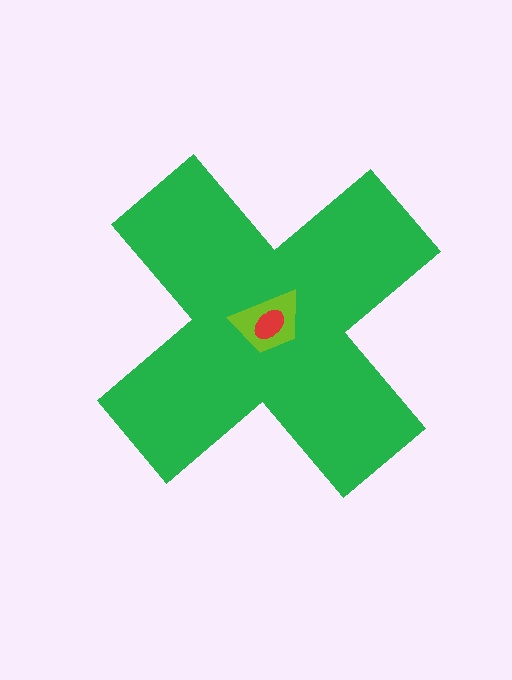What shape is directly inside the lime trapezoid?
The red ellipse.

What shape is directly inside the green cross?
The lime trapezoid.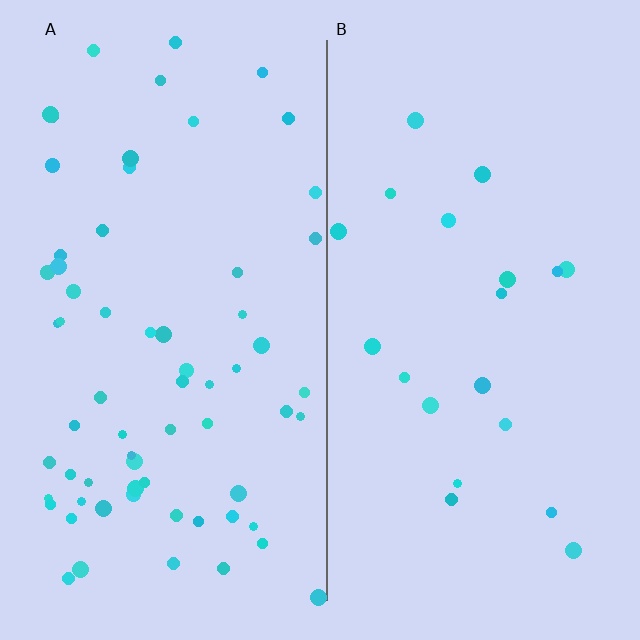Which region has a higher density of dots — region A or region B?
A (the left).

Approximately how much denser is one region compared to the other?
Approximately 3.3× — region A over region B.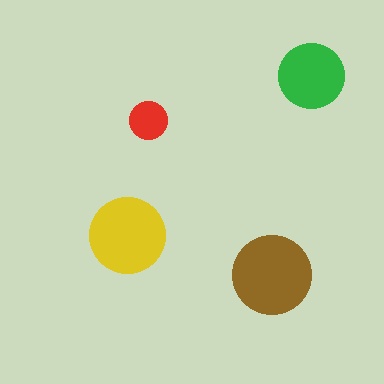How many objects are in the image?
There are 4 objects in the image.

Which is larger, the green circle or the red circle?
The green one.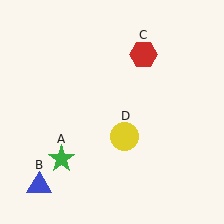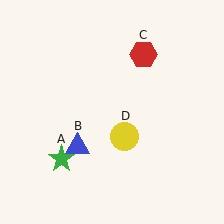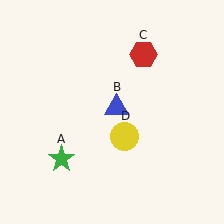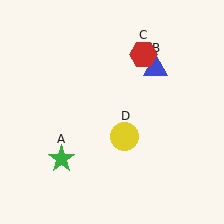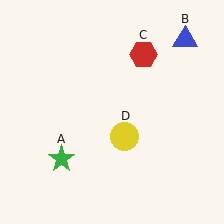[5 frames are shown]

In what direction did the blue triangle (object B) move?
The blue triangle (object B) moved up and to the right.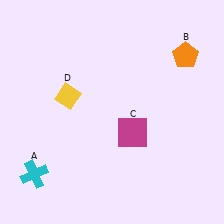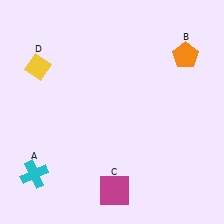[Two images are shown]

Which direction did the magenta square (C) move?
The magenta square (C) moved down.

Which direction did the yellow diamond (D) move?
The yellow diamond (D) moved left.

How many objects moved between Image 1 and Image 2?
2 objects moved between the two images.